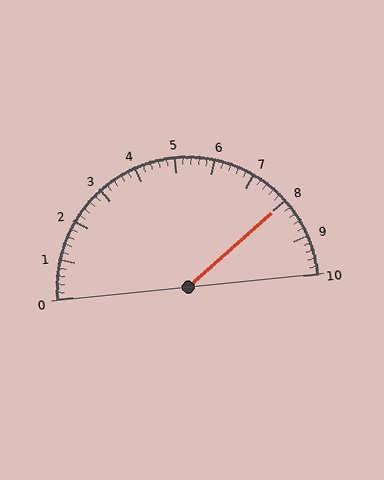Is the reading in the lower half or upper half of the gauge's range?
The reading is in the upper half of the range (0 to 10).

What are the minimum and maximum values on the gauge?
The gauge ranges from 0 to 10.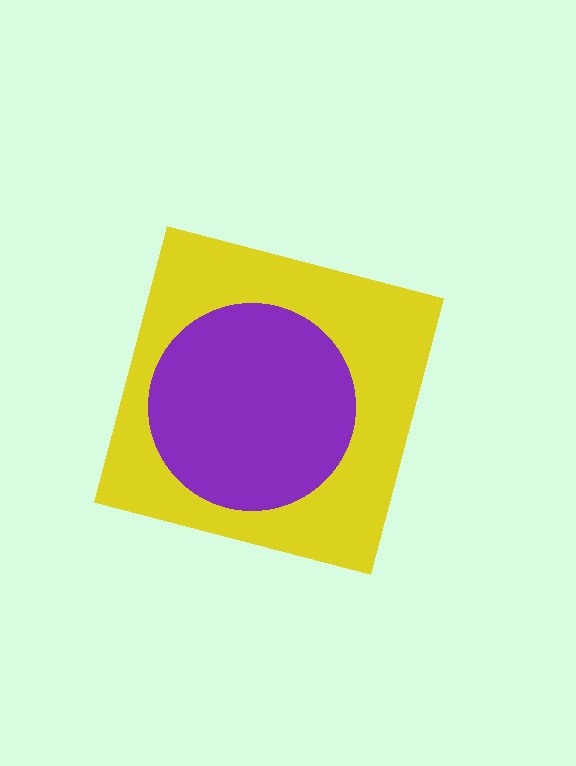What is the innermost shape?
The purple circle.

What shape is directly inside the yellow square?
The purple circle.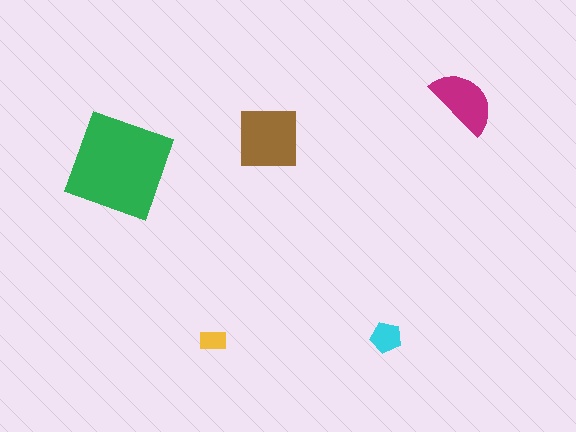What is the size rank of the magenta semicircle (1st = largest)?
3rd.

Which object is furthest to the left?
The green diamond is leftmost.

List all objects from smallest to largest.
The yellow rectangle, the cyan pentagon, the magenta semicircle, the brown square, the green diamond.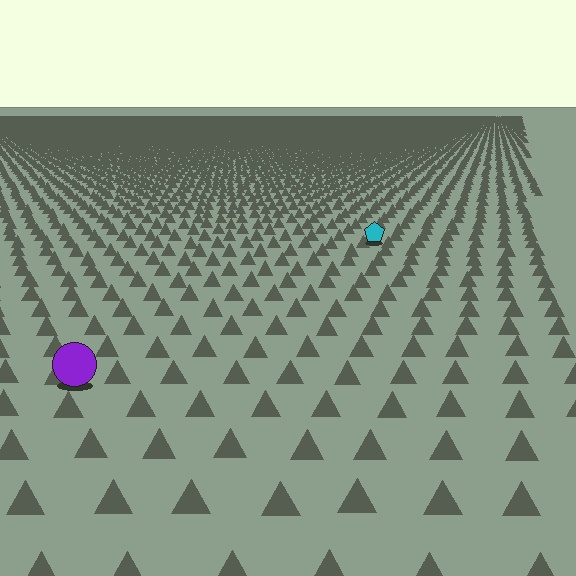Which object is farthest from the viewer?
The cyan pentagon is farthest from the viewer. It appears smaller and the ground texture around it is denser.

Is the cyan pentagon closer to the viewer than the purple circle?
No. The purple circle is closer — you can tell from the texture gradient: the ground texture is coarser near it.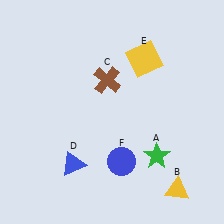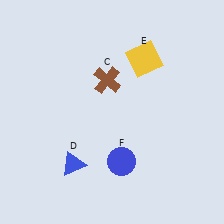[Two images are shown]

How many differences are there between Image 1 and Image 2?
There are 2 differences between the two images.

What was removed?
The yellow triangle (B), the green star (A) were removed in Image 2.